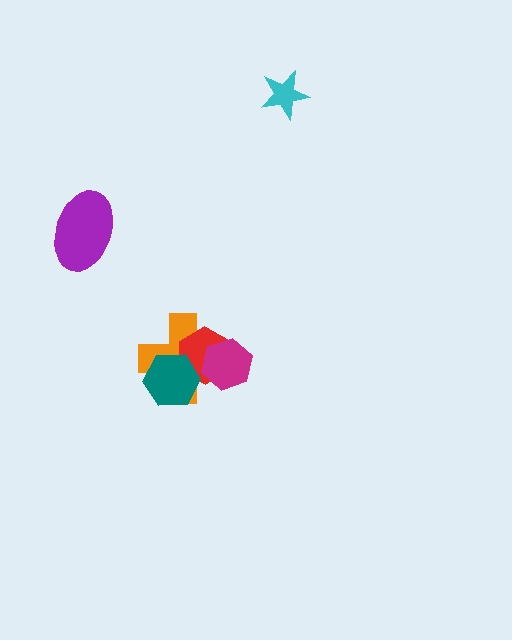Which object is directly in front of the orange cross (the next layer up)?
The red hexagon is directly in front of the orange cross.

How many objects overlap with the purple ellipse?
0 objects overlap with the purple ellipse.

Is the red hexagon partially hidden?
Yes, it is partially covered by another shape.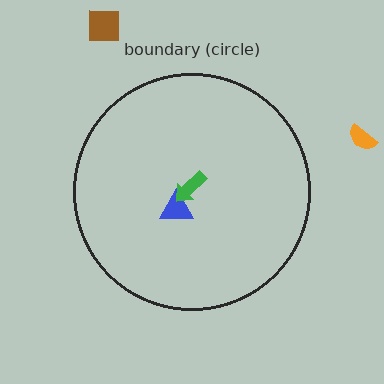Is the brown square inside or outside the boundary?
Outside.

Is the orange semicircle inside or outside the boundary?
Outside.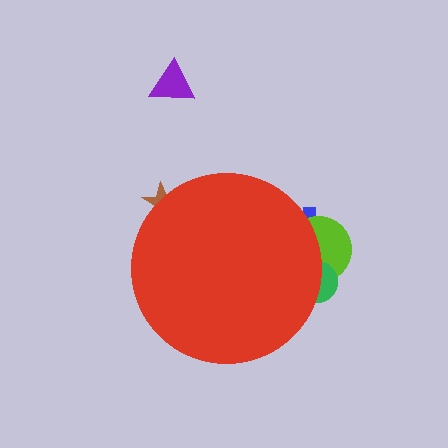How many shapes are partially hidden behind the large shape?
4 shapes are partially hidden.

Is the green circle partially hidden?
Yes, the green circle is partially hidden behind the red circle.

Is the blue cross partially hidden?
Yes, the blue cross is partially hidden behind the red circle.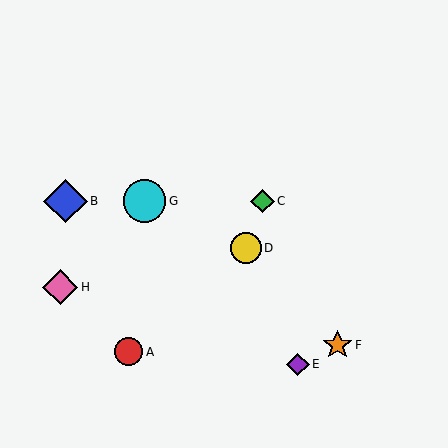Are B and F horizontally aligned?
No, B is at y≈201 and F is at y≈345.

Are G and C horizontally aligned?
Yes, both are at y≈201.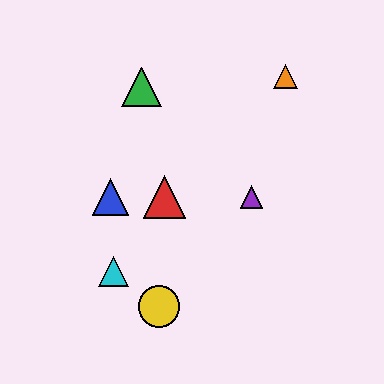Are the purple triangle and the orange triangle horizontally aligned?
No, the purple triangle is at y≈197 and the orange triangle is at y≈77.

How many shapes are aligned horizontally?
3 shapes (the red triangle, the blue triangle, the purple triangle) are aligned horizontally.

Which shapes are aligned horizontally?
The red triangle, the blue triangle, the purple triangle are aligned horizontally.